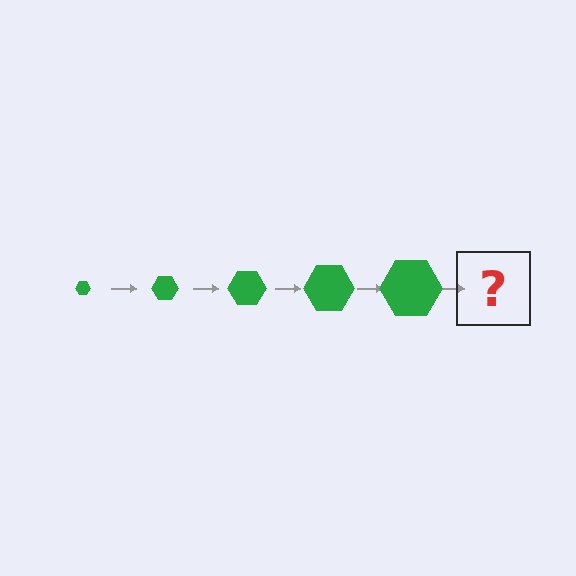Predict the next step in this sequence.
The next step is a green hexagon, larger than the previous one.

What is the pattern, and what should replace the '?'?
The pattern is that the hexagon gets progressively larger each step. The '?' should be a green hexagon, larger than the previous one.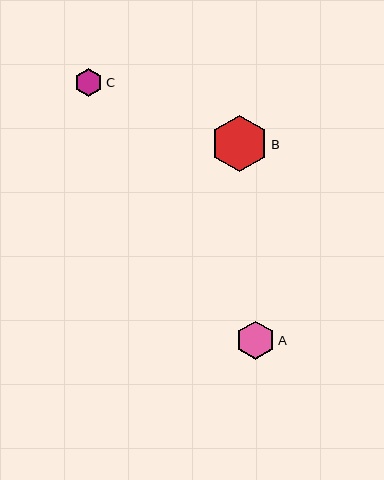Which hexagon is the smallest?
Hexagon C is the smallest with a size of approximately 29 pixels.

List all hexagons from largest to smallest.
From largest to smallest: B, A, C.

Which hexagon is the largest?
Hexagon B is the largest with a size of approximately 57 pixels.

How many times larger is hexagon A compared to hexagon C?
Hexagon A is approximately 1.3 times the size of hexagon C.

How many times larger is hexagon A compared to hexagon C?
Hexagon A is approximately 1.3 times the size of hexagon C.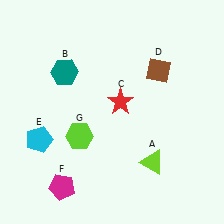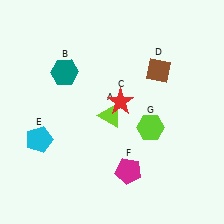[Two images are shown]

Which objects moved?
The objects that moved are: the lime triangle (A), the magenta pentagon (F), the lime hexagon (G).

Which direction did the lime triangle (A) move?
The lime triangle (A) moved up.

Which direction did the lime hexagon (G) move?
The lime hexagon (G) moved right.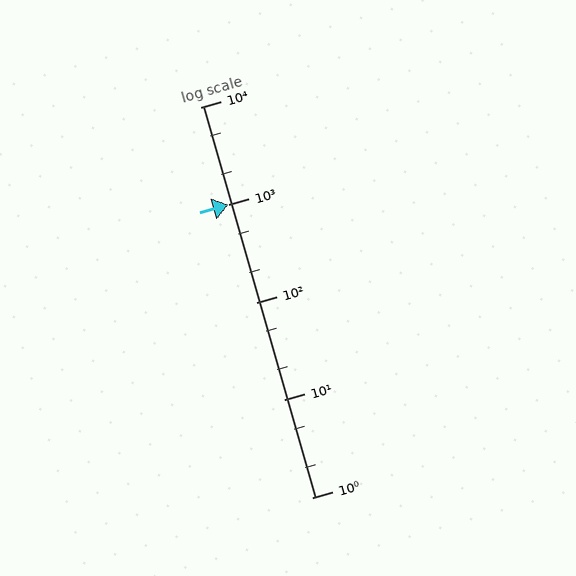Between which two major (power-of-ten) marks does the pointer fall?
The pointer is between 1000 and 10000.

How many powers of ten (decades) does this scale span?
The scale spans 4 decades, from 1 to 10000.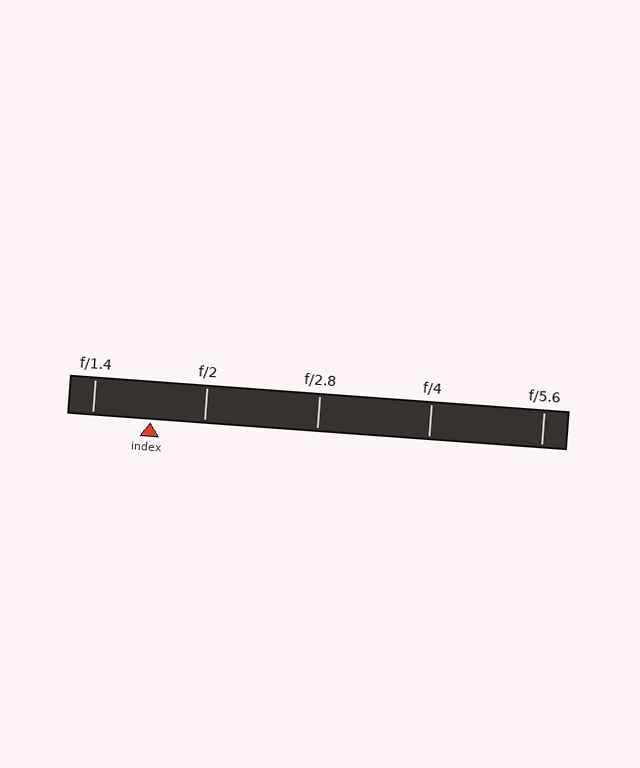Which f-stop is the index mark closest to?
The index mark is closest to f/2.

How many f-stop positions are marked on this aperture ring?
There are 5 f-stop positions marked.